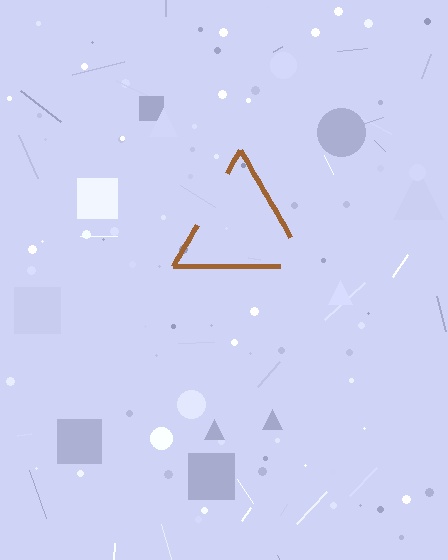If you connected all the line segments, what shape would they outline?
They would outline a triangle.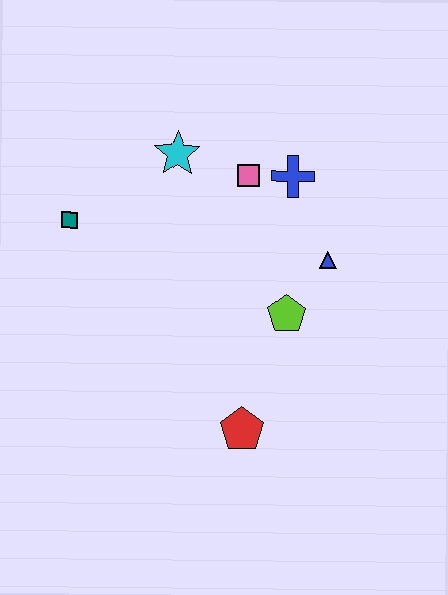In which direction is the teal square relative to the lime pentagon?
The teal square is to the left of the lime pentagon.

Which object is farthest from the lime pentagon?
The teal square is farthest from the lime pentagon.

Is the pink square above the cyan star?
No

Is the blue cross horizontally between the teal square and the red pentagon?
No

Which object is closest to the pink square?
The blue cross is closest to the pink square.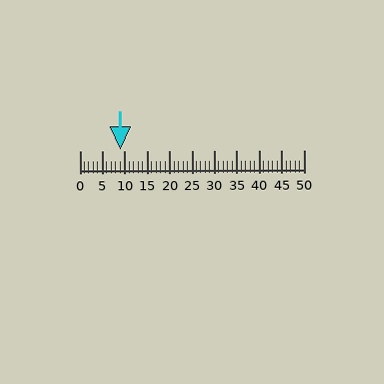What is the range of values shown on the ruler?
The ruler shows values from 0 to 50.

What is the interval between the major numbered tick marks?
The major tick marks are spaced 5 units apart.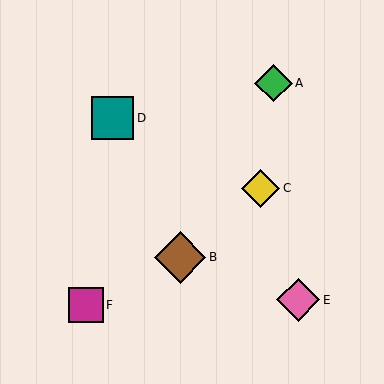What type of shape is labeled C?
Shape C is a yellow diamond.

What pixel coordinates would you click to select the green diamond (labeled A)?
Click at (273, 83) to select the green diamond A.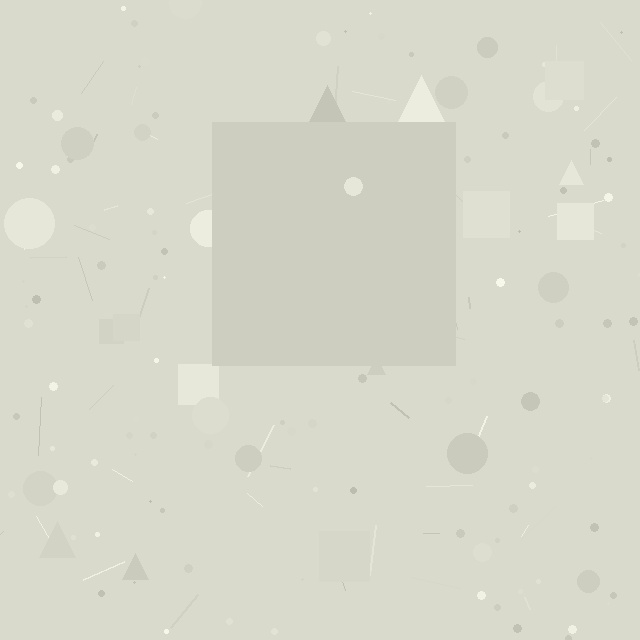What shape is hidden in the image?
A square is hidden in the image.